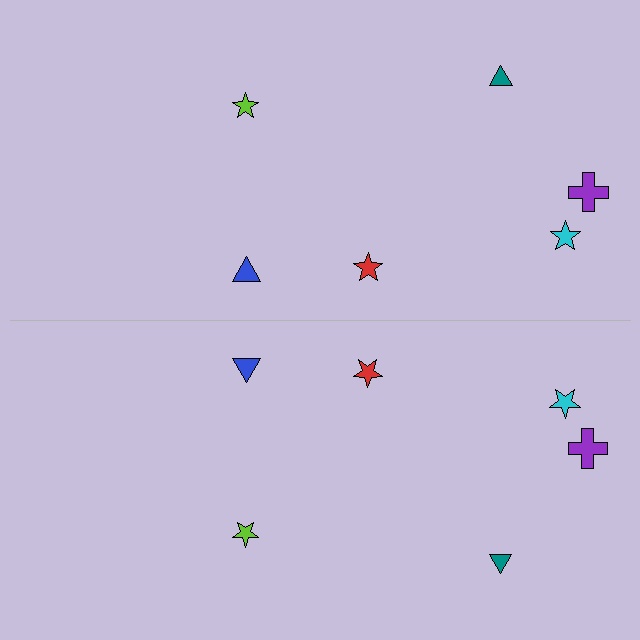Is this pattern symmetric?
Yes, this pattern has bilateral (reflection) symmetry.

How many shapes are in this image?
There are 12 shapes in this image.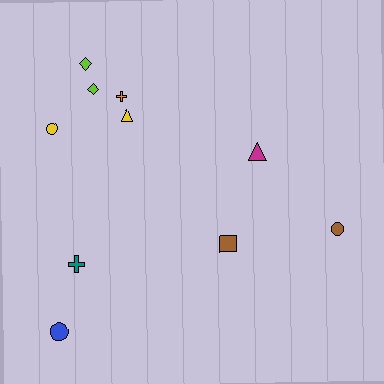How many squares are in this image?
There is 1 square.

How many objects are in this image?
There are 10 objects.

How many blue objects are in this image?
There is 1 blue object.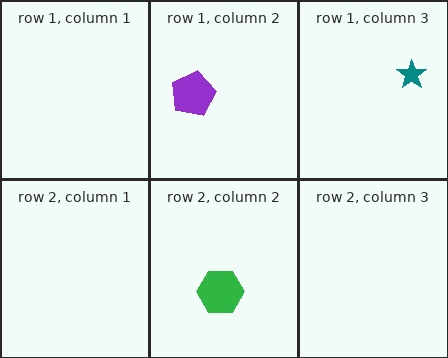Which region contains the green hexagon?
The row 2, column 2 region.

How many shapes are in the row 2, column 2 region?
1.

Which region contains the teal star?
The row 1, column 3 region.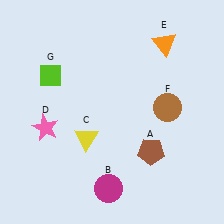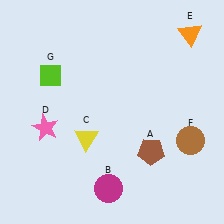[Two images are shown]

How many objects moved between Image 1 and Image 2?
2 objects moved between the two images.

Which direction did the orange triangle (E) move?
The orange triangle (E) moved right.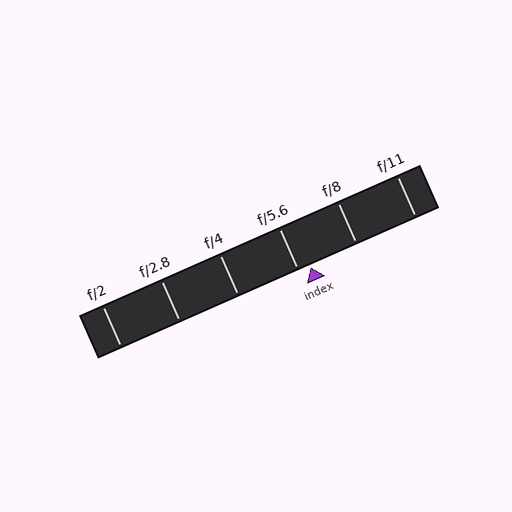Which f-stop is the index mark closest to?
The index mark is closest to f/5.6.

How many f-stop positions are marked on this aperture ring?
There are 6 f-stop positions marked.